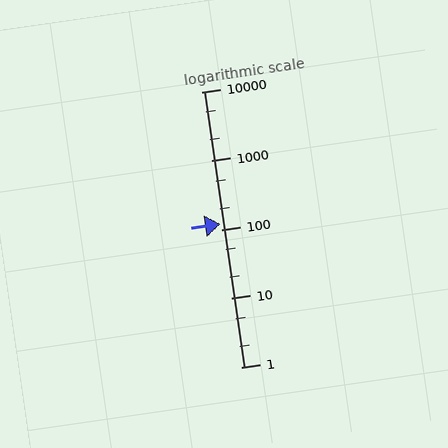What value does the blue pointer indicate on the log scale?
The pointer indicates approximately 120.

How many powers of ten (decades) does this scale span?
The scale spans 4 decades, from 1 to 10000.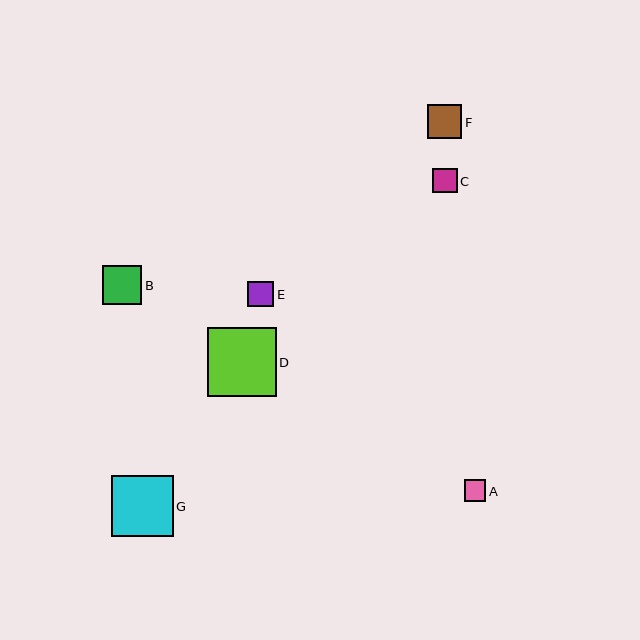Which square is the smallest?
Square A is the smallest with a size of approximately 22 pixels.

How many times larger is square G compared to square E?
Square G is approximately 2.4 times the size of square E.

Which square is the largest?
Square D is the largest with a size of approximately 69 pixels.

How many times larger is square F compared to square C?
Square F is approximately 1.4 times the size of square C.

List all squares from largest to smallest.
From largest to smallest: D, G, B, F, E, C, A.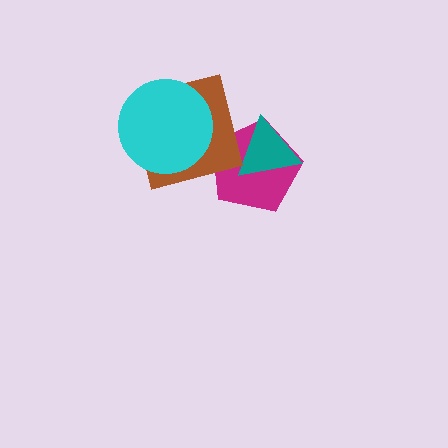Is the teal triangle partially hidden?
No, no other shape covers it.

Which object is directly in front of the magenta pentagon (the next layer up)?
The teal triangle is directly in front of the magenta pentagon.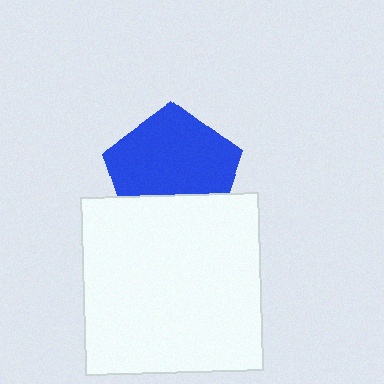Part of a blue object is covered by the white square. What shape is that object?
It is a pentagon.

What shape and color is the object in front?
The object in front is a white square.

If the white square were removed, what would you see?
You would see the complete blue pentagon.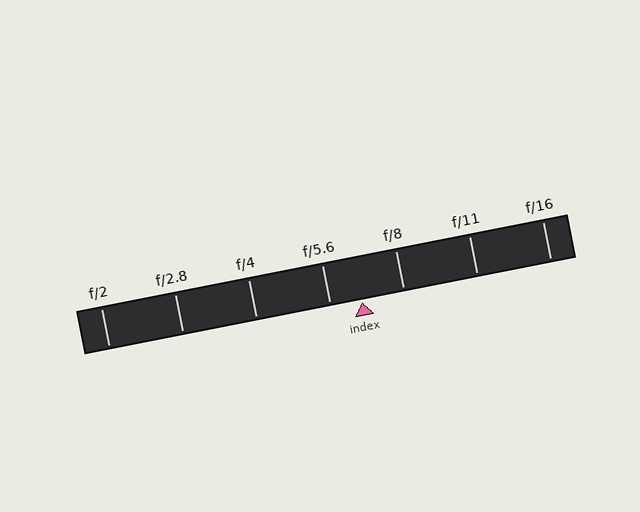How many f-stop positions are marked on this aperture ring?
There are 7 f-stop positions marked.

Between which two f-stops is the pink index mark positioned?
The index mark is between f/5.6 and f/8.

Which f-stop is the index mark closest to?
The index mark is closest to f/5.6.